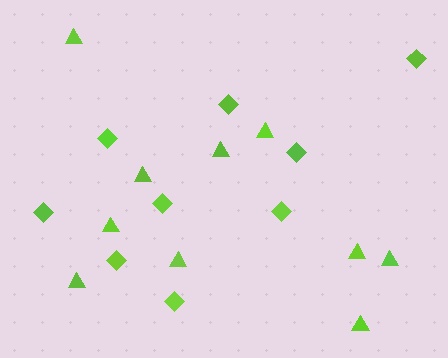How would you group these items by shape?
There are 2 groups: one group of triangles (10) and one group of diamonds (9).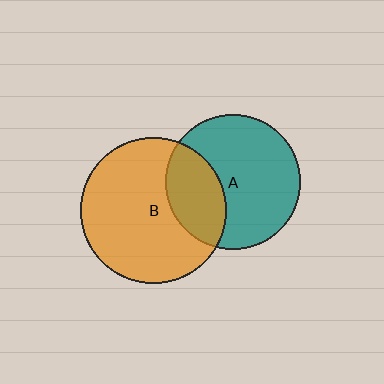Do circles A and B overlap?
Yes.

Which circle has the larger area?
Circle B (orange).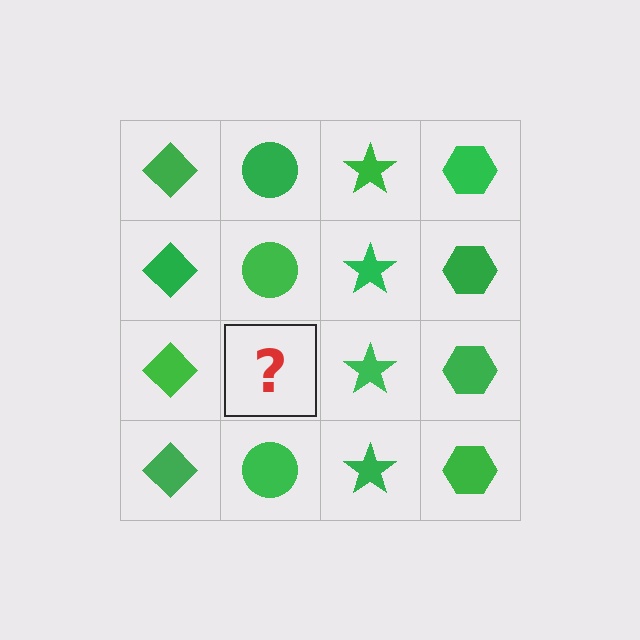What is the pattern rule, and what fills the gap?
The rule is that each column has a consistent shape. The gap should be filled with a green circle.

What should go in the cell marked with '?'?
The missing cell should contain a green circle.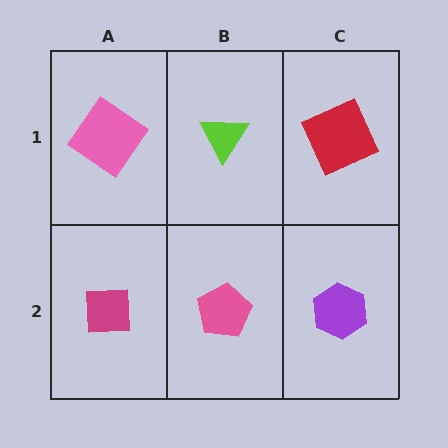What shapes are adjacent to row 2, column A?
A pink diamond (row 1, column A), a pink pentagon (row 2, column B).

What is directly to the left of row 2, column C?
A pink pentagon.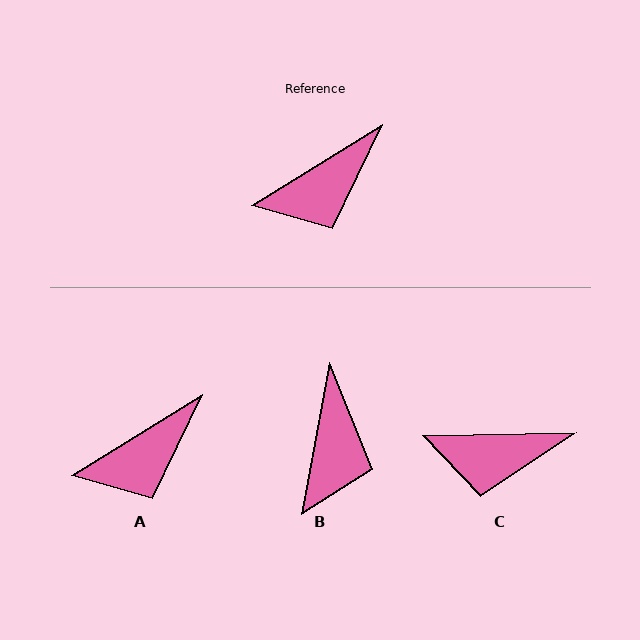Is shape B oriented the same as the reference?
No, it is off by about 48 degrees.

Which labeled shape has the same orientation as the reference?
A.